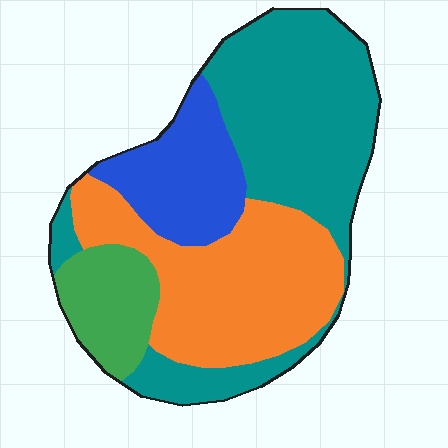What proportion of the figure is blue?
Blue covers 16% of the figure.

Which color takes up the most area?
Teal, at roughly 40%.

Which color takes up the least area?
Green, at roughly 10%.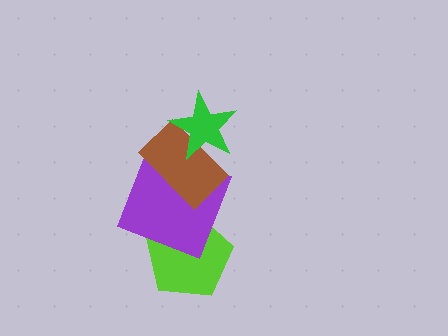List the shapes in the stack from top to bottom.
From top to bottom: the green star, the brown rectangle, the purple square, the lime pentagon.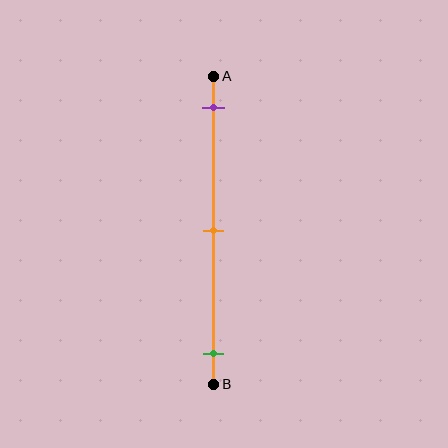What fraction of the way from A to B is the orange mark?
The orange mark is approximately 50% (0.5) of the way from A to B.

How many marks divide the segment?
There are 3 marks dividing the segment.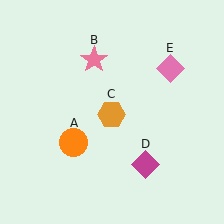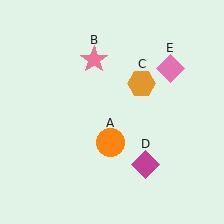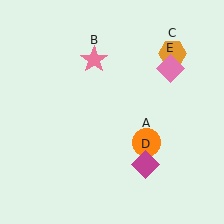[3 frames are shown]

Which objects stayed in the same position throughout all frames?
Pink star (object B) and magenta diamond (object D) and pink diamond (object E) remained stationary.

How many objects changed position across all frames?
2 objects changed position: orange circle (object A), orange hexagon (object C).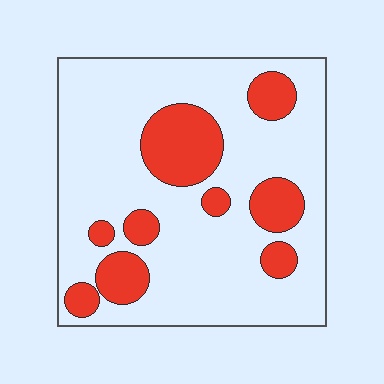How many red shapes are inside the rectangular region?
9.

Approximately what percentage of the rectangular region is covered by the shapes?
Approximately 25%.